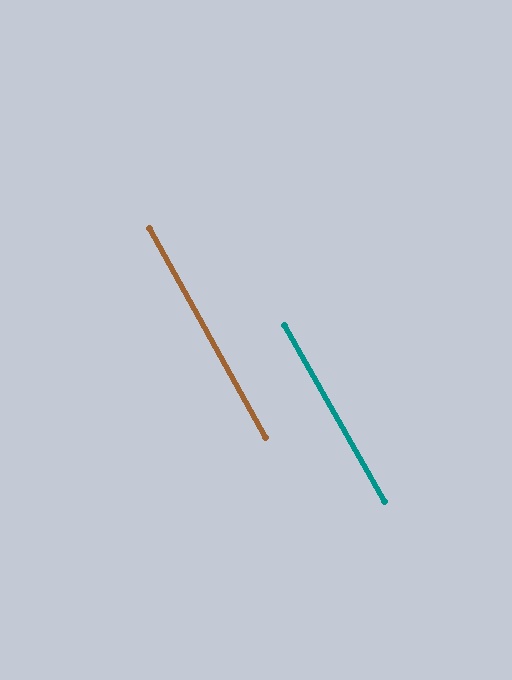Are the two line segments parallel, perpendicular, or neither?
Parallel — their directions differ by only 0.9°.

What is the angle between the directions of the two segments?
Approximately 1 degree.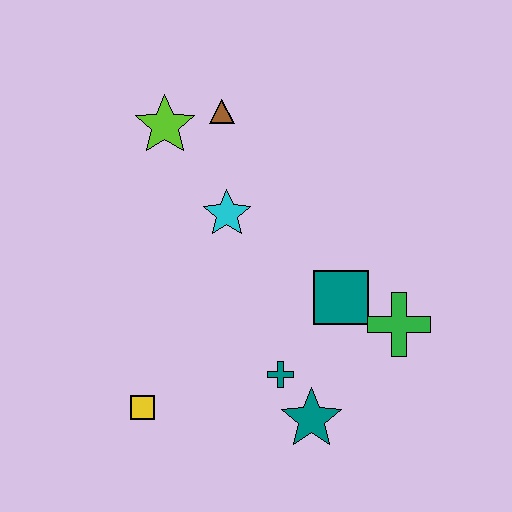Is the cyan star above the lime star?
No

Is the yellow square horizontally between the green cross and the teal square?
No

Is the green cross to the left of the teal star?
No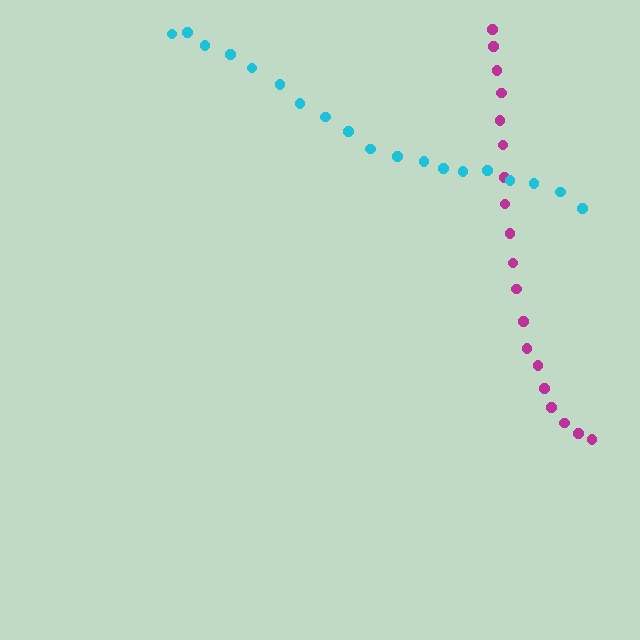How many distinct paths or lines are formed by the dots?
There are 2 distinct paths.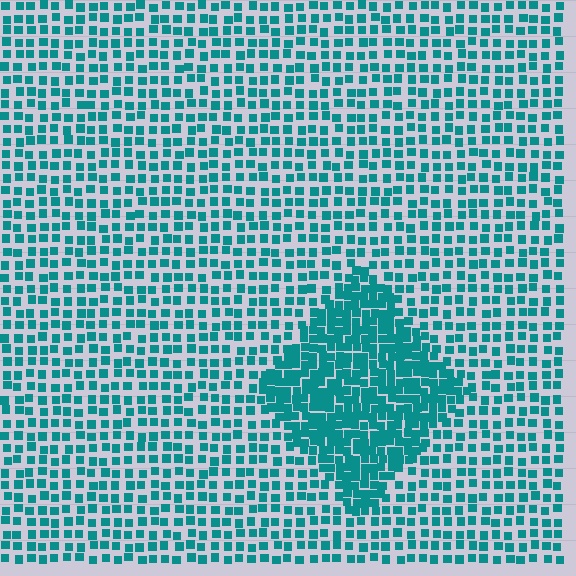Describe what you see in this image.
The image contains small teal elements arranged at two different densities. A diamond-shaped region is visible where the elements are more densely packed than the surrounding area.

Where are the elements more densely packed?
The elements are more densely packed inside the diamond boundary.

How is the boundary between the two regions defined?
The boundary is defined by a change in element density (approximately 2.0x ratio). All elements are the same color, size, and shape.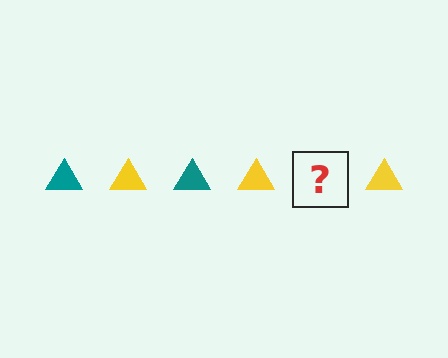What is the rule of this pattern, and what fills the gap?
The rule is that the pattern cycles through teal, yellow triangles. The gap should be filled with a teal triangle.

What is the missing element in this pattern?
The missing element is a teal triangle.